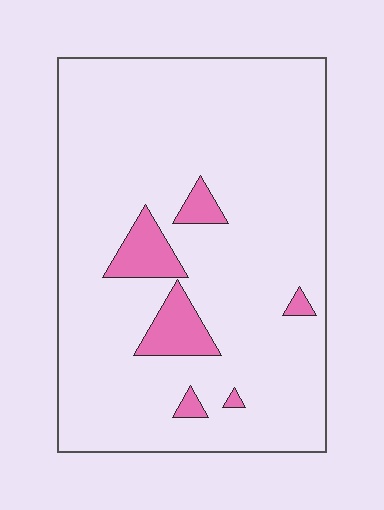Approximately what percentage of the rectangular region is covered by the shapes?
Approximately 10%.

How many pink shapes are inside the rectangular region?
6.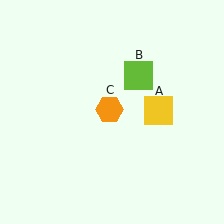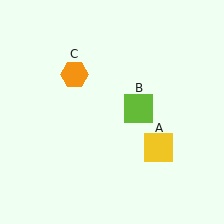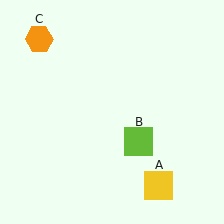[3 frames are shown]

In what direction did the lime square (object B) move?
The lime square (object B) moved down.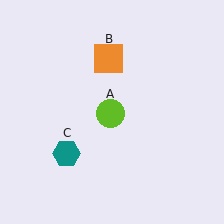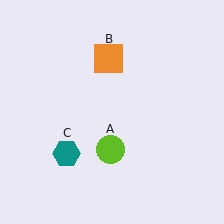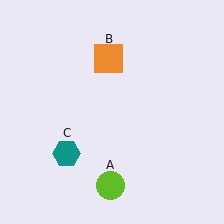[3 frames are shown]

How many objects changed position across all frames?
1 object changed position: lime circle (object A).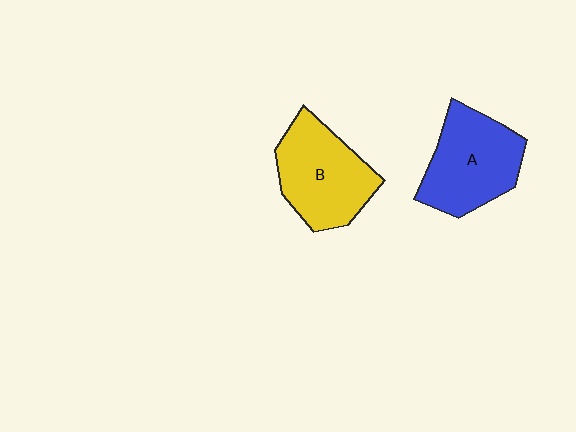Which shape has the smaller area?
Shape B (yellow).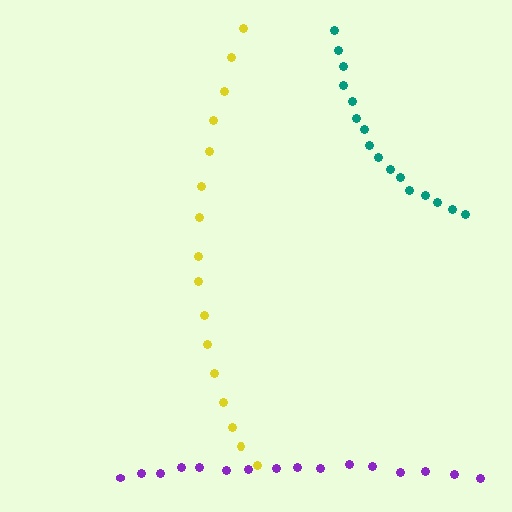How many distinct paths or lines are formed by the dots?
There are 3 distinct paths.